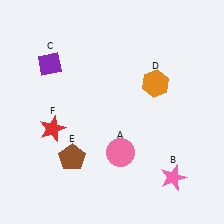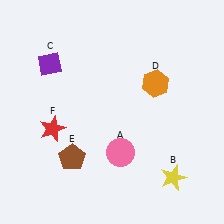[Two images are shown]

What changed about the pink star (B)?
In Image 1, B is pink. In Image 2, it changed to yellow.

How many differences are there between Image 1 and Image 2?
There is 1 difference between the two images.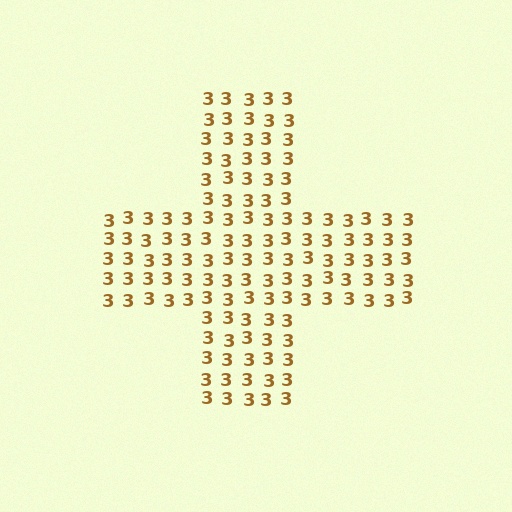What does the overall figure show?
The overall figure shows a cross.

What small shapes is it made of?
It is made of small digit 3's.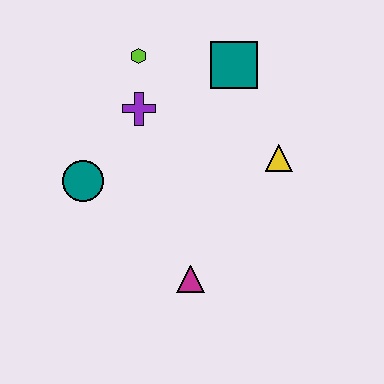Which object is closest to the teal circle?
The purple cross is closest to the teal circle.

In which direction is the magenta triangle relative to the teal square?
The magenta triangle is below the teal square.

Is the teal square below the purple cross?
No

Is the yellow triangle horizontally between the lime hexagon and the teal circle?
No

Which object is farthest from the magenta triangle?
The lime hexagon is farthest from the magenta triangle.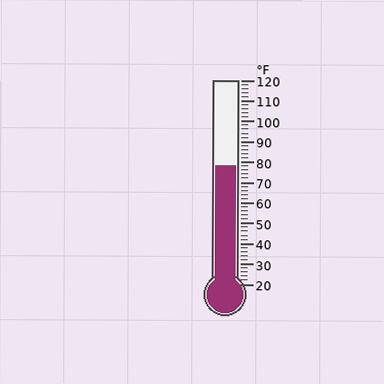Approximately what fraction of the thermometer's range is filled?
The thermometer is filled to approximately 60% of its range.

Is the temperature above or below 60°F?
The temperature is above 60°F.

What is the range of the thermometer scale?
The thermometer scale ranges from 20°F to 120°F.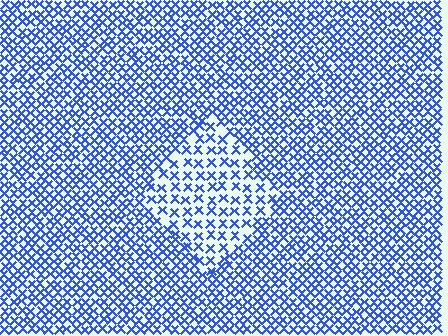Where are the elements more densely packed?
The elements are more densely packed outside the diamond boundary.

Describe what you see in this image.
The image contains small blue elements arranged at two different densities. A diamond-shaped region is visible where the elements are less densely packed than the surrounding area.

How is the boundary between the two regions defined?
The boundary is defined by a change in element density (approximately 1.8x ratio). All elements are the same color, size, and shape.